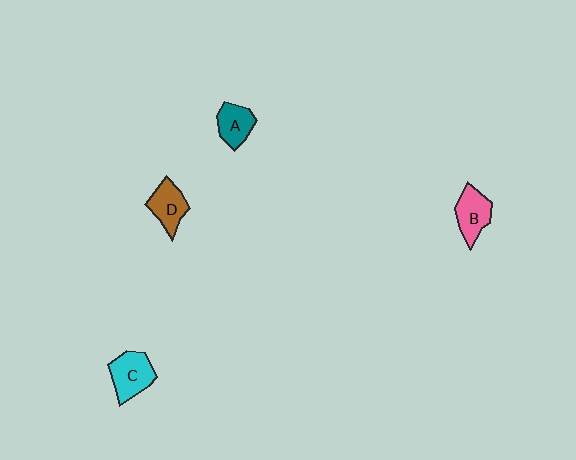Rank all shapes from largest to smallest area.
From largest to smallest: C (cyan), B (pink), D (brown), A (teal).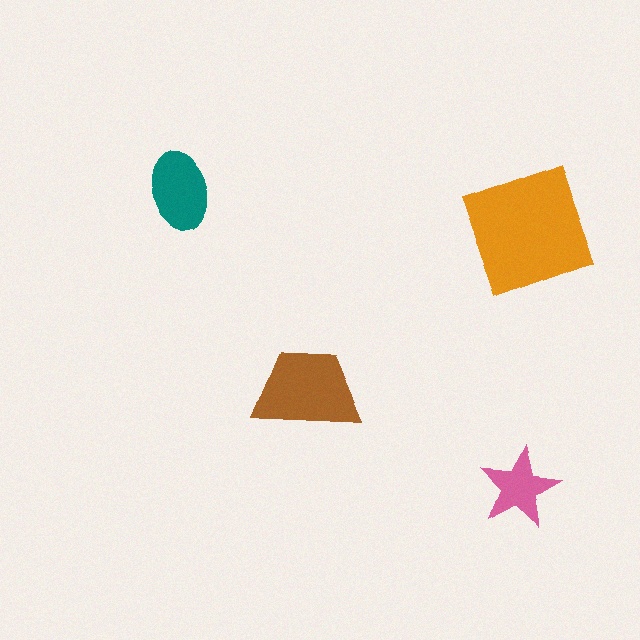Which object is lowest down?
The pink star is bottommost.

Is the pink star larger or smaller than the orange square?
Smaller.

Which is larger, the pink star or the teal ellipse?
The teal ellipse.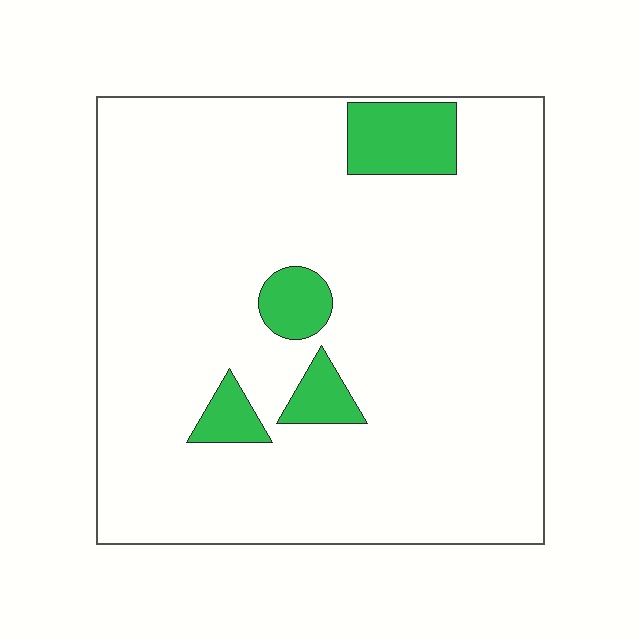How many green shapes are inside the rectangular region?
4.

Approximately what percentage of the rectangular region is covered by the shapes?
Approximately 10%.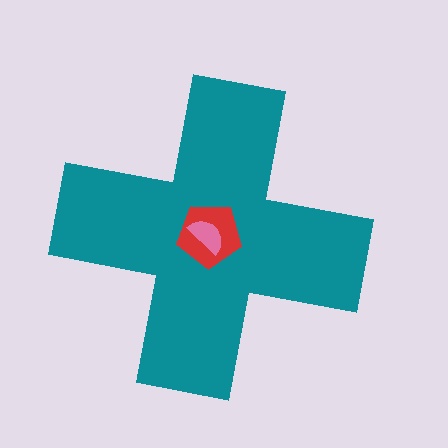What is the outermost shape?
The teal cross.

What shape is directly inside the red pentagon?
The pink semicircle.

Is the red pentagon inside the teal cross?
Yes.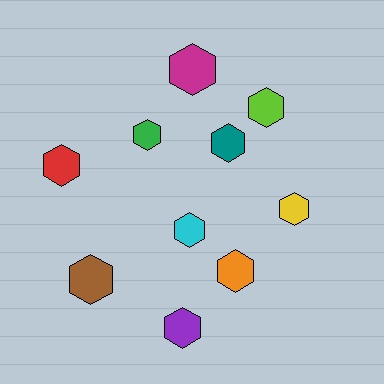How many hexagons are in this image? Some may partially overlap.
There are 10 hexagons.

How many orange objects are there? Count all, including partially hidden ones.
There is 1 orange object.